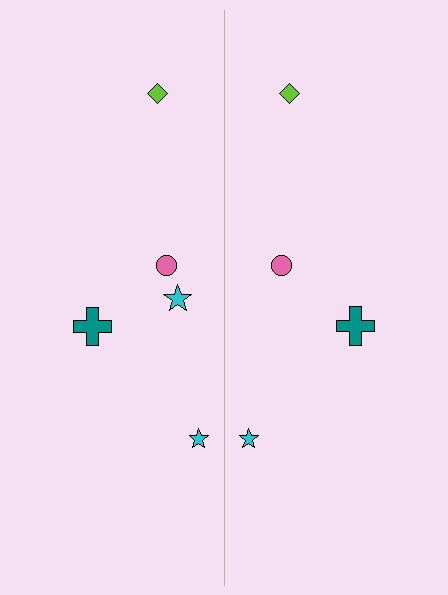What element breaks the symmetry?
A cyan star is missing from the right side.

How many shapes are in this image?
There are 9 shapes in this image.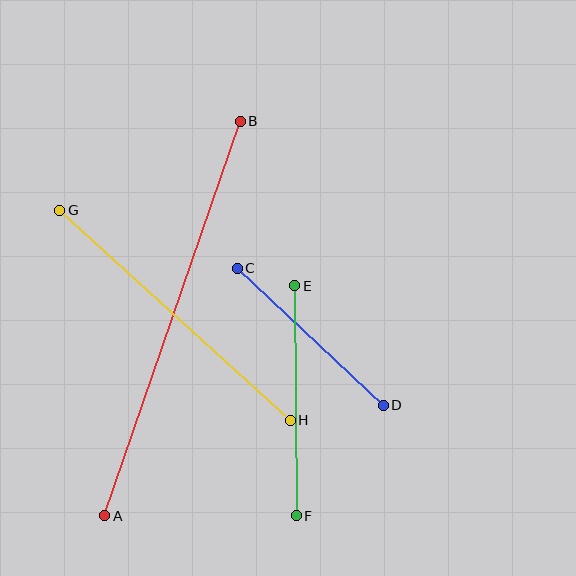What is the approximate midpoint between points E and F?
The midpoint is at approximately (296, 401) pixels.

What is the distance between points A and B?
The distance is approximately 417 pixels.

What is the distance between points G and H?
The distance is approximately 312 pixels.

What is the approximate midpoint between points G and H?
The midpoint is at approximately (175, 315) pixels.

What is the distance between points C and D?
The distance is approximately 200 pixels.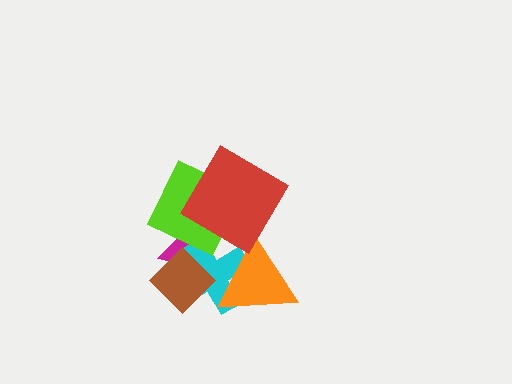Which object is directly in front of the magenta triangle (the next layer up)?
The cyan cross is directly in front of the magenta triangle.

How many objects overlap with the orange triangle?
1 object overlaps with the orange triangle.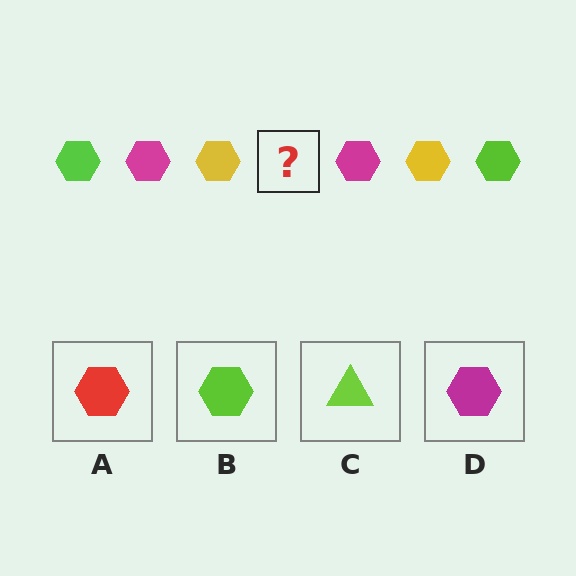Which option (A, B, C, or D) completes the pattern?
B.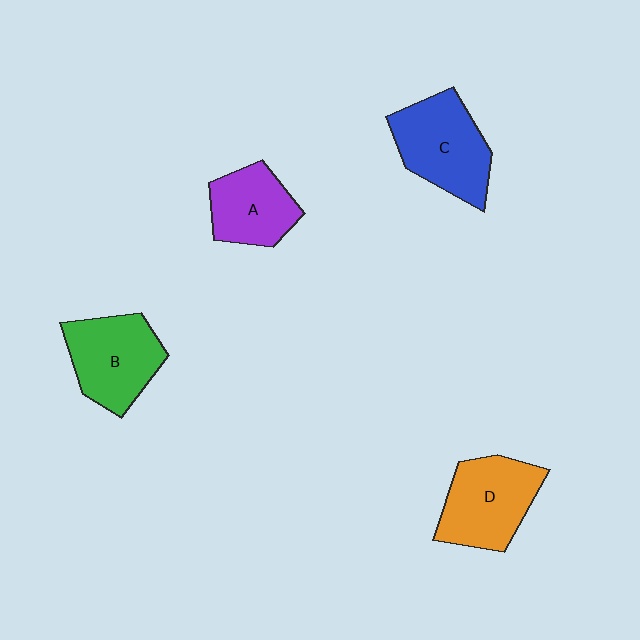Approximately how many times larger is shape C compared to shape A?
Approximately 1.3 times.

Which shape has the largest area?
Shape C (blue).